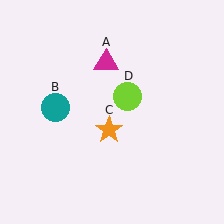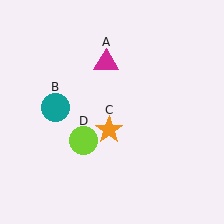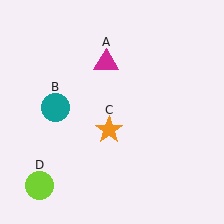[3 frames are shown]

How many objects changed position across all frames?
1 object changed position: lime circle (object D).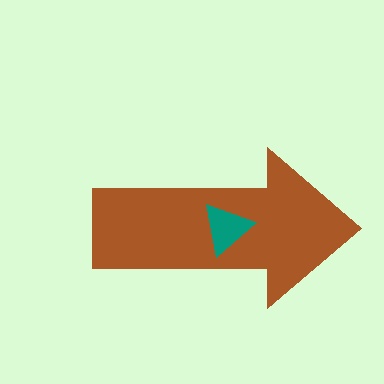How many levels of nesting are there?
2.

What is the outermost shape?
The brown arrow.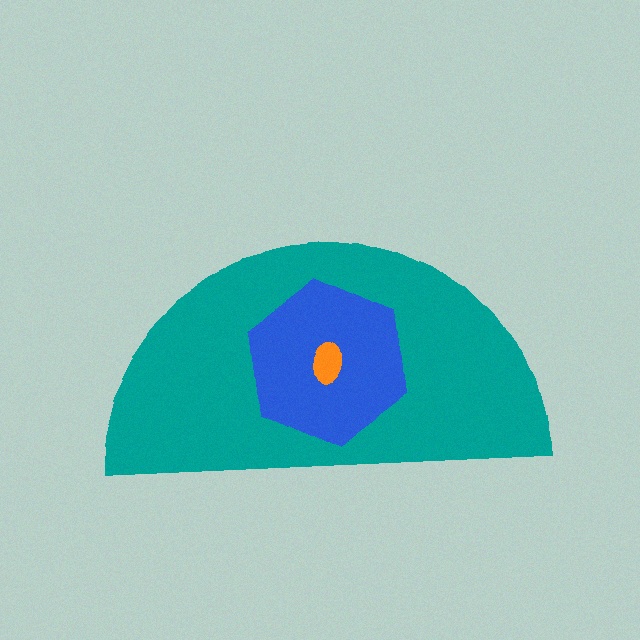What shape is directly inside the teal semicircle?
The blue hexagon.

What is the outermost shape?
The teal semicircle.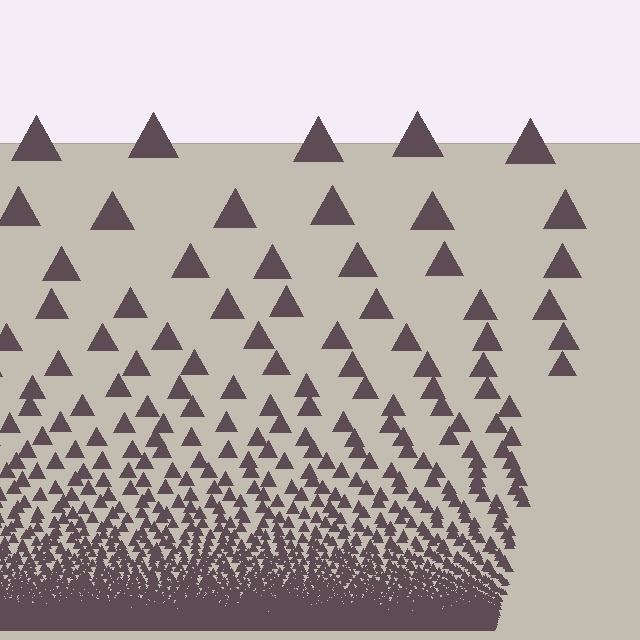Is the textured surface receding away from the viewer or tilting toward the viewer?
The surface appears to tilt toward the viewer. Texture elements get larger and sparser toward the top.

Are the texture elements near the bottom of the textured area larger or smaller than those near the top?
Smaller. The gradient is inverted — elements near the bottom are smaller and denser.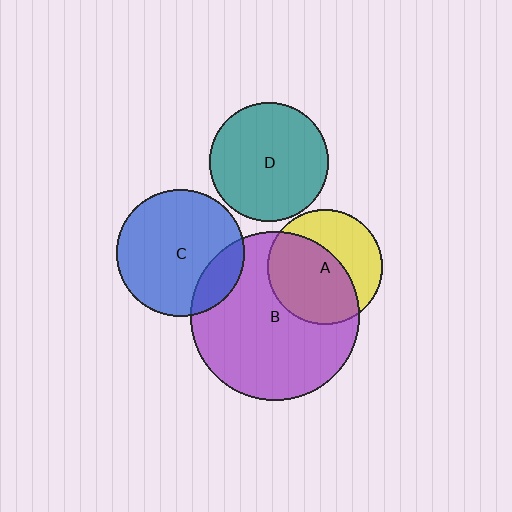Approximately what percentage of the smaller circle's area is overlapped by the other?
Approximately 20%.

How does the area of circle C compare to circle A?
Approximately 1.2 times.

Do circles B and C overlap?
Yes.